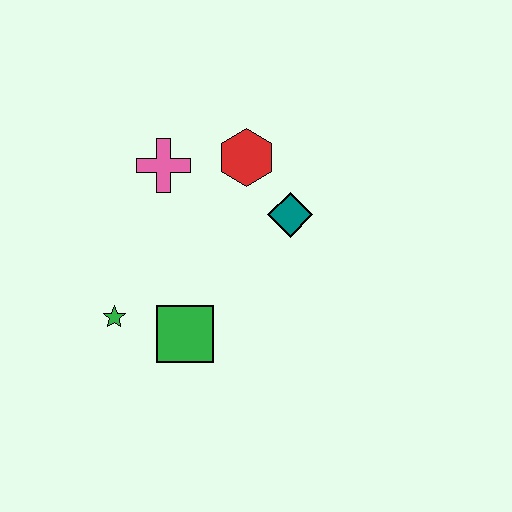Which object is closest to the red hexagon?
The teal diamond is closest to the red hexagon.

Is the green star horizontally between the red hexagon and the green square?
No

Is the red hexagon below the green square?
No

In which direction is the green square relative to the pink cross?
The green square is below the pink cross.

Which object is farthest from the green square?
The red hexagon is farthest from the green square.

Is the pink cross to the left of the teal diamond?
Yes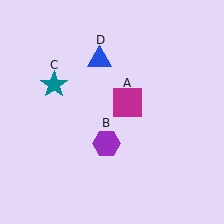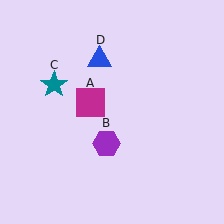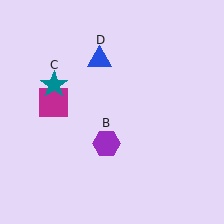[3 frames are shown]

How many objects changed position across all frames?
1 object changed position: magenta square (object A).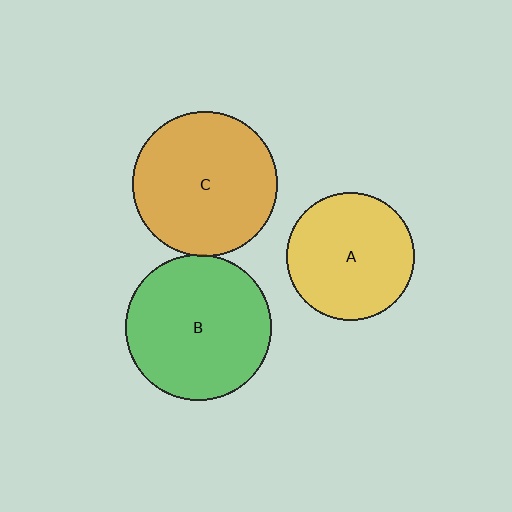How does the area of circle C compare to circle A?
Approximately 1.3 times.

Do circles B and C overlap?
Yes.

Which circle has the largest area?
Circle B (green).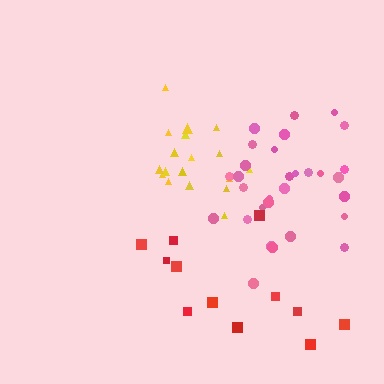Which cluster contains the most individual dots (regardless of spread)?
Pink (30).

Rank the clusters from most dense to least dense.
yellow, pink, red.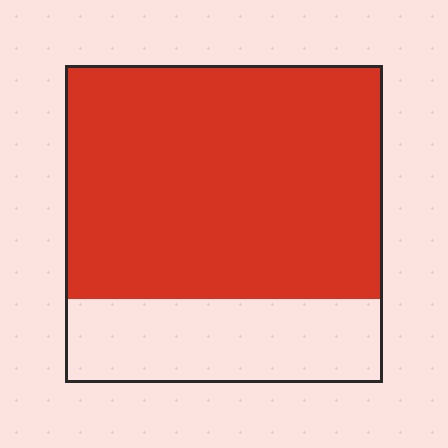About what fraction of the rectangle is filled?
About three quarters (3/4).